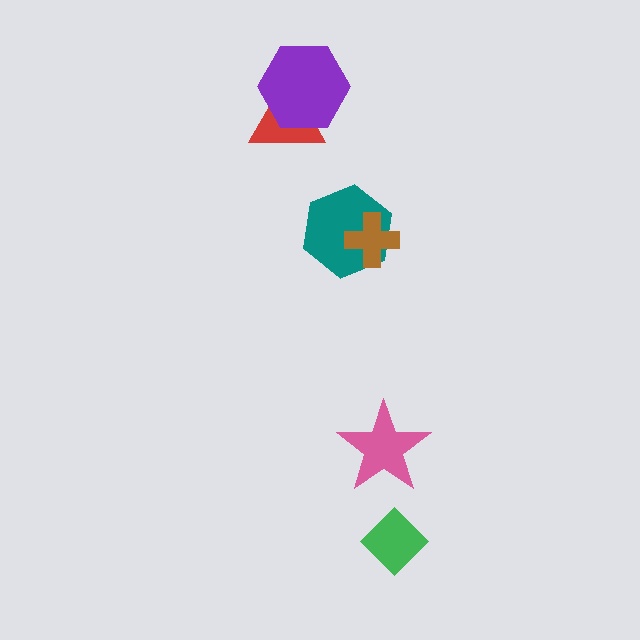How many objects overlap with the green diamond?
0 objects overlap with the green diamond.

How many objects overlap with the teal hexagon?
1 object overlaps with the teal hexagon.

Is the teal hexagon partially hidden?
Yes, it is partially covered by another shape.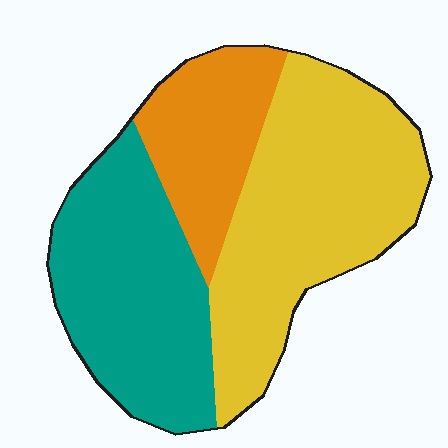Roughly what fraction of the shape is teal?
Teal covers about 35% of the shape.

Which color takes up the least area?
Orange, at roughly 20%.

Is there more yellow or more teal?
Yellow.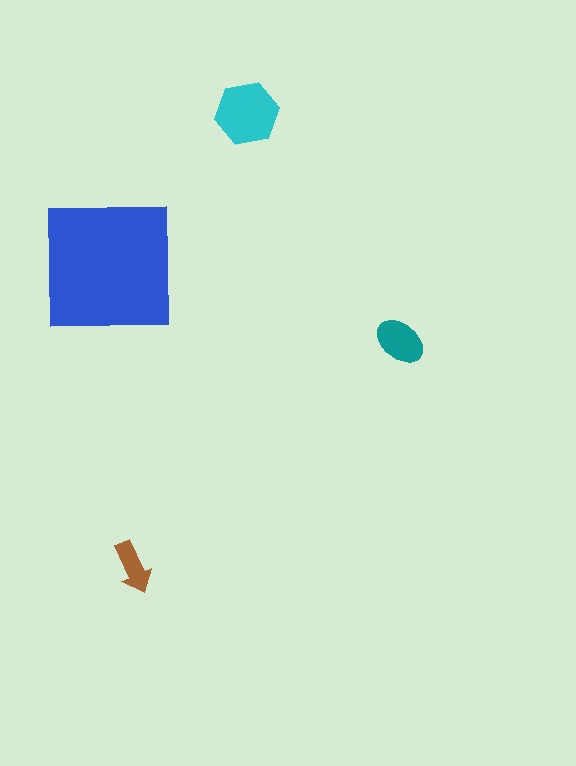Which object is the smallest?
The brown arrow.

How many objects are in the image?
There are 4 objects in the image.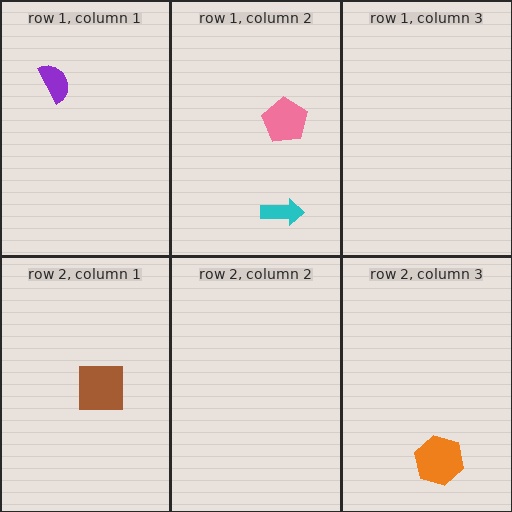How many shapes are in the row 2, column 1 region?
1.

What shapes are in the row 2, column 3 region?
The orange hexagon.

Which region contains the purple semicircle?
The row 1, column 1 region.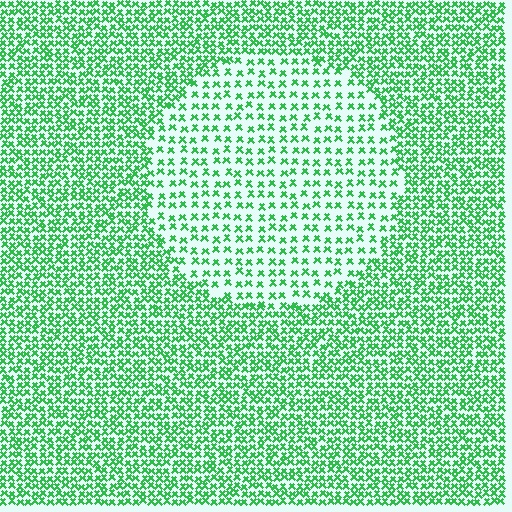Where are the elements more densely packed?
The elements are more densely packed outside the circle boundary.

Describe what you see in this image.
The image contains small green elements arranged at two different densities. A circle-shaped region is visible where the elements are less densely packed than the surrounding area.